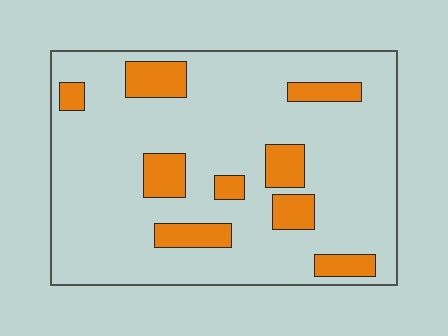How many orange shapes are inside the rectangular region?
9.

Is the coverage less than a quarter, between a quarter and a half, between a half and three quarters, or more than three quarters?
Less than a quarter.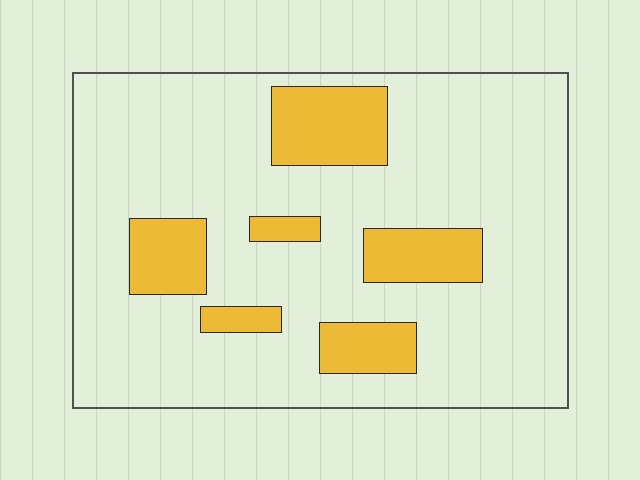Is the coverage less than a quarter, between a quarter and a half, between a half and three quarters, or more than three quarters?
Less than a quarter.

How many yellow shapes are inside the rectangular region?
6.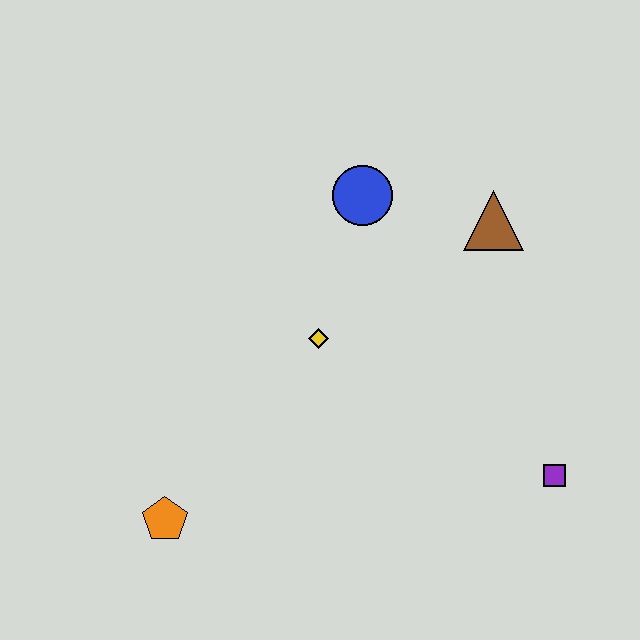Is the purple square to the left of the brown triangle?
No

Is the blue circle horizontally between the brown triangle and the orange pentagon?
Yes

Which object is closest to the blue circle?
The brown triangle is closest to the blue circle.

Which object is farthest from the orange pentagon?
The brown triangle is farthest from the orange pentagon.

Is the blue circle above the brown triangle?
Yes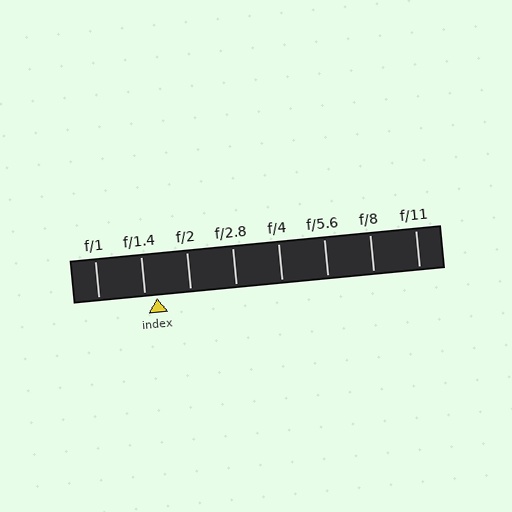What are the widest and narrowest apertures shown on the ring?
The widest aperture shown is f/1 and the narrowest is f/11.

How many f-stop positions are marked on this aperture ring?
There are 8 f-stop positions marked.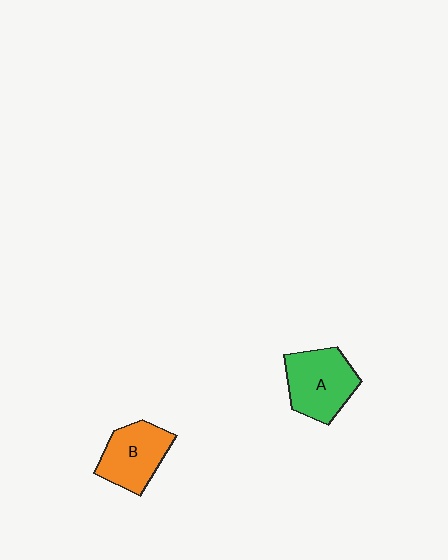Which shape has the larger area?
Shape A (green).